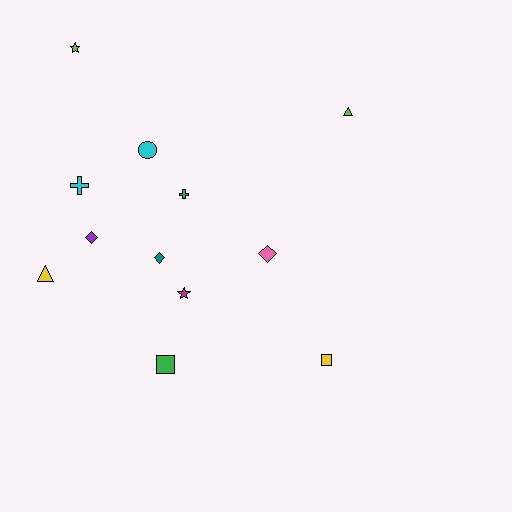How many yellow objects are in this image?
There are 2 yellow objects.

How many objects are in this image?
There are 12 objects.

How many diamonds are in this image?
There are 3 diamonds.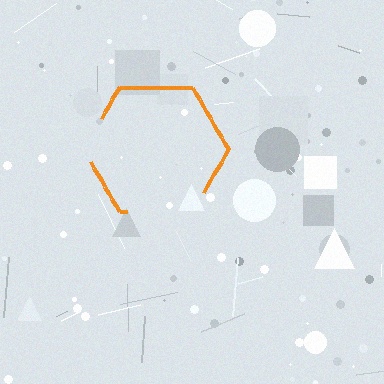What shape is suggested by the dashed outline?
The dashed outline suggests a hexagon.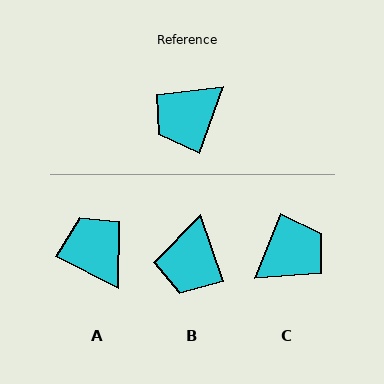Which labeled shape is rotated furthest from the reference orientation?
C, about 178 degrees away.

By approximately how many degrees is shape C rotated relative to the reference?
Approximately 178 degrees counter-clockwise.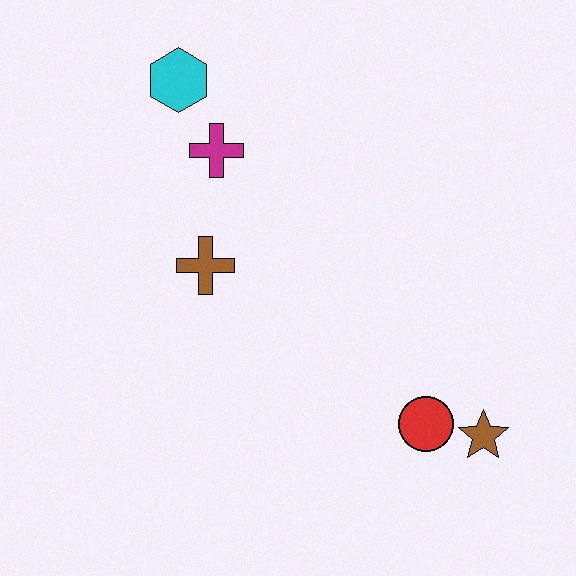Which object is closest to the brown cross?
The magenta cross is closest to the brown cross.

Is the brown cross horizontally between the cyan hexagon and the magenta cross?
Yes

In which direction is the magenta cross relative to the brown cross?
The magenta cross is above the brown cross.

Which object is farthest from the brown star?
The cyan hexagon is farthest from the brown star.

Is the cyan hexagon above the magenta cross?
Yes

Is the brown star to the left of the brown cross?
No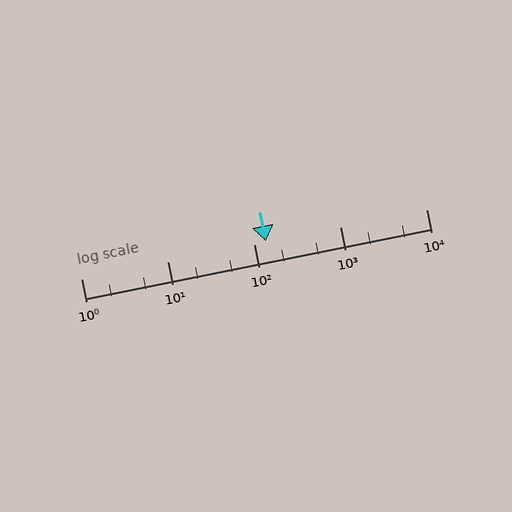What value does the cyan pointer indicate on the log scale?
The pointer indicates approximately 140.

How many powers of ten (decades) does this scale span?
The scale spans 4 decades, from 1 to 10000.